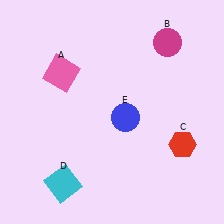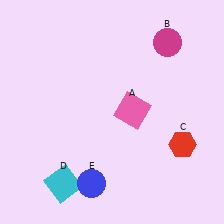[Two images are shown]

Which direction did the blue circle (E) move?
The blue circle (E) moved down.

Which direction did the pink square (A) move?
The pink square (A) moved right.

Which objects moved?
The objects that moved are: the pink square (A), the blue circle (E).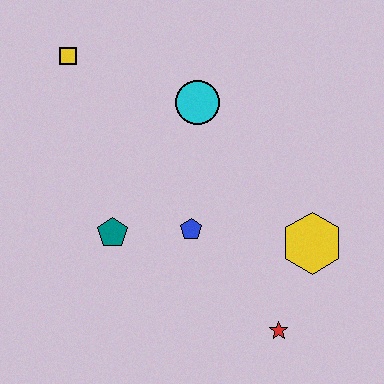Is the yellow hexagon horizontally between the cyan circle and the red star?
No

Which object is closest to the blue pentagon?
The teal pentagon is closest to the blue pentagon.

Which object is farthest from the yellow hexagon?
The yellow square is farthest from the yellow hexagon.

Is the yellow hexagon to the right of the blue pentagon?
Yes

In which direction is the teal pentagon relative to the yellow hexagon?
The teal pentagon is to the left of the yellow hexagon.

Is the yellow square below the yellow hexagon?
No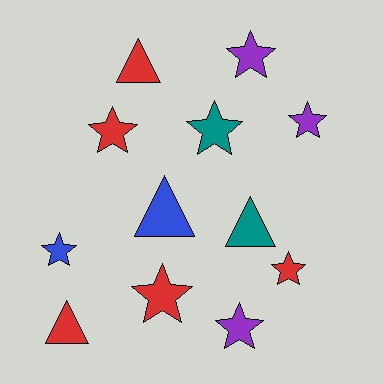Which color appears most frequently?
Red, with 5 objects.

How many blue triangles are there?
There is 1 blue triangle.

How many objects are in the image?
There are 12 objects.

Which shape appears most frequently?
Star, with 8 objects.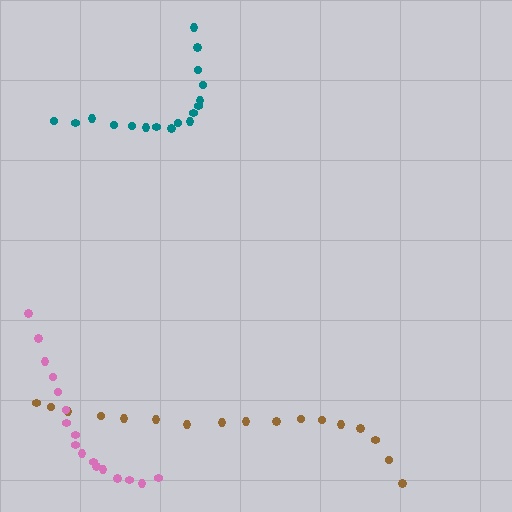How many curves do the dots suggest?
There are 3 distinct paths.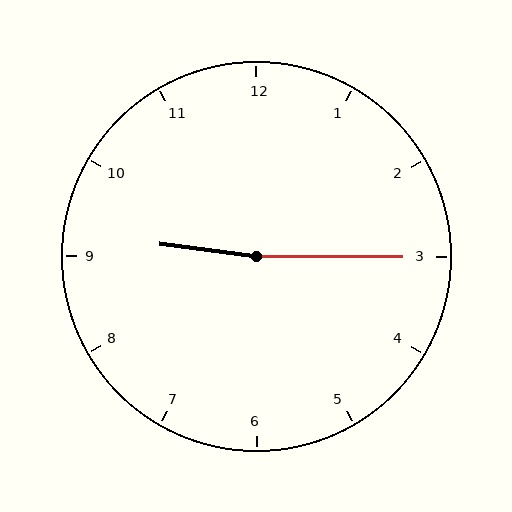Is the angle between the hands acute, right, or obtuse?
It is obtuse.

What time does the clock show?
9:15.